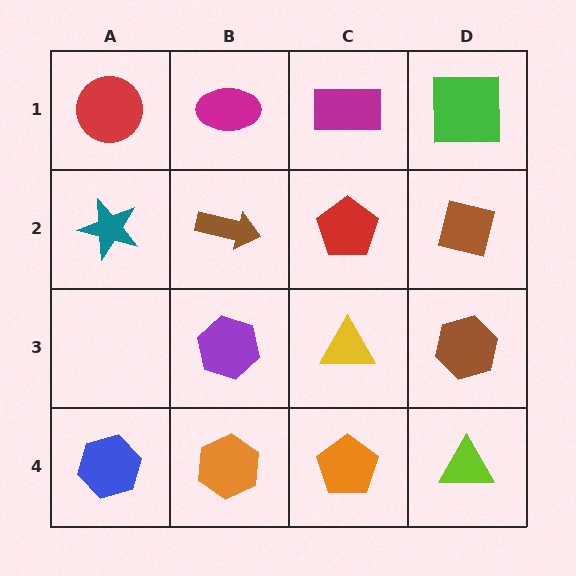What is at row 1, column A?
A red circle.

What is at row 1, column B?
A magenta ellipse.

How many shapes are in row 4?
4 shapes.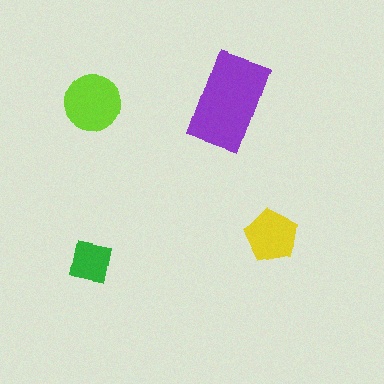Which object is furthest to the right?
The yellow pentagon is rightmost.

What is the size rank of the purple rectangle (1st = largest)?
1st.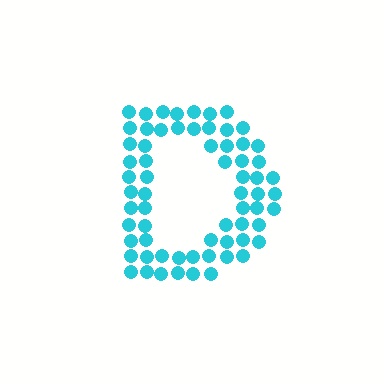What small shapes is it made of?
It is made of small circles.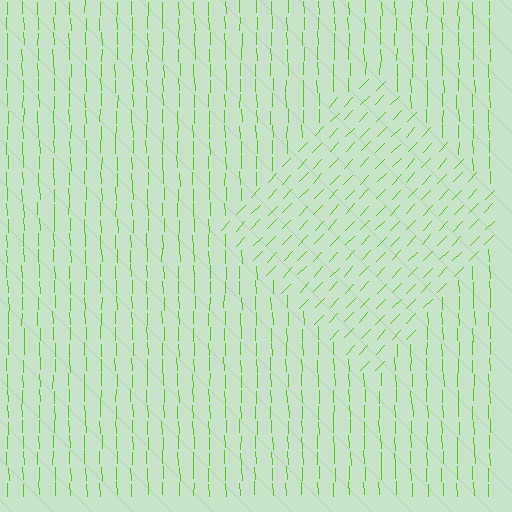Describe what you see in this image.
The image is filled with small lime line segments. A diamond region in the image has lines oriented differently from the surrounding lines, creating a visible texture boundary.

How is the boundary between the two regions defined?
The boundary is defined purely by a change in line orientation (approximately 45 degrees difference). All lines are the same color and thickness.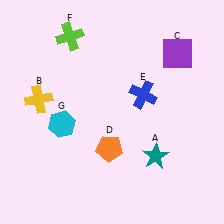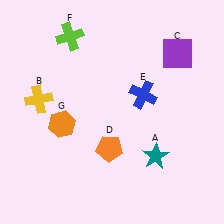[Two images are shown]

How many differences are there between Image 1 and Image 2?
There is 1 difference between the two images.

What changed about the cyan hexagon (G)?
In Image 1, G is cyan. In Image 2, it changed to orange.